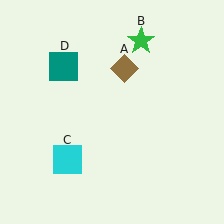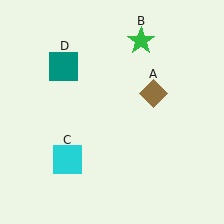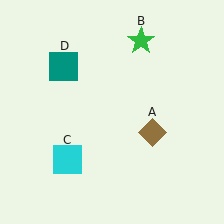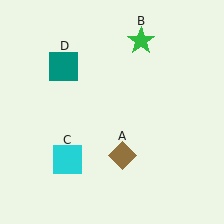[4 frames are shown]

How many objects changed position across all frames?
1 object changed position: brown diamond (object A).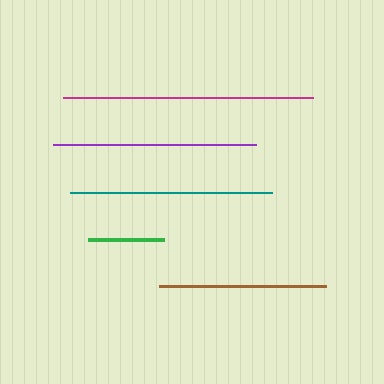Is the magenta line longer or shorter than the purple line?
The magenta line is longer than the purple line.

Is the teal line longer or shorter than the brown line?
The teal line is longer than the brown line.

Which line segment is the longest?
The magenta line is the longest at approximately 251 pixels.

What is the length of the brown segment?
The brown segment is approximately 167 pixels long.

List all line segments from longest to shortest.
From longest to shortest: magenta, purple, teal, brown, green.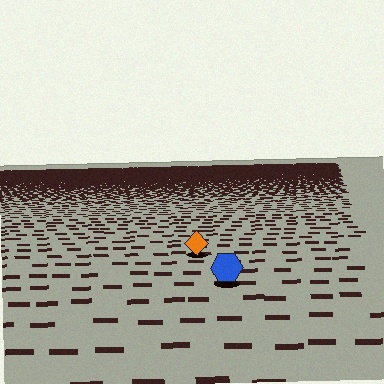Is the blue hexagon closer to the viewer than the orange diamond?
Yes. The blue hexagon is closer — you can tell from the texture gradient: the ground texture is coarser near it.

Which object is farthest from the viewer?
The orange diamond is farthest from the viewer. It appears smaller and the ground texture around it is denser.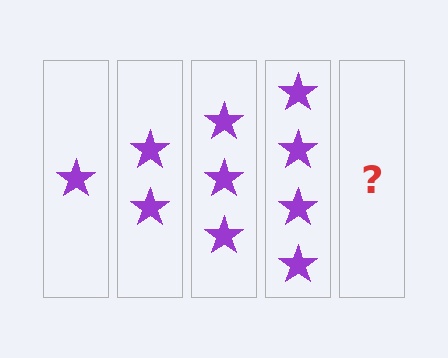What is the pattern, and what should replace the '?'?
The pattern is that each step adds one more star. The '?' should be 5 stars.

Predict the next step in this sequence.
The next step is 5 stars.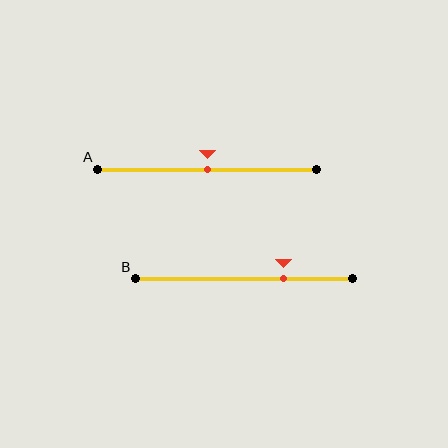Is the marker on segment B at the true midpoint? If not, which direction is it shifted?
No, the marker on segment B is shifted to the right by about 18% of the segment length.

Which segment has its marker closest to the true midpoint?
Segment A has its marker closest to the true midpoint.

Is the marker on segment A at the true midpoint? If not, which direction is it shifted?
Yes, the marker on segment A is at the true midpoint.